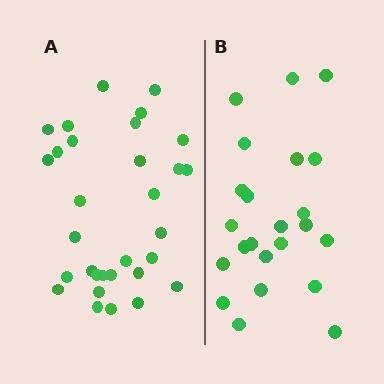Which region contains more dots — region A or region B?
Region A (the left region) has more dots.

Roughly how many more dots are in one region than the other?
Region A has roughly 8 or so more dots than region B.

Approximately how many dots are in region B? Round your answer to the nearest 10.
About 20 dots. (The exact count is 23, which rounds to 20.)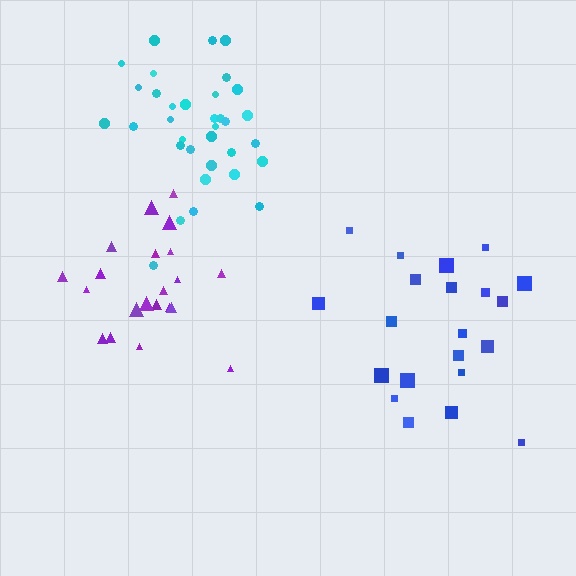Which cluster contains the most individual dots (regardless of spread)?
Cyan (34).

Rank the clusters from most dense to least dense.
cyan, purple, blue.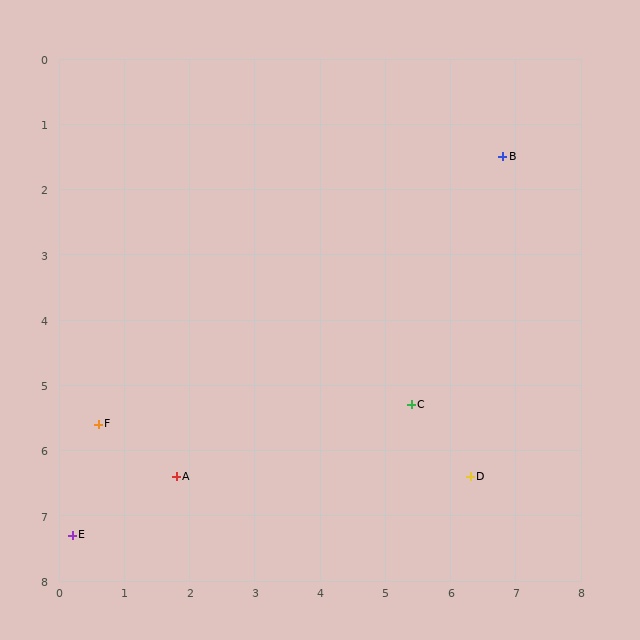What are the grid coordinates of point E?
Point E is at approximately (0.2, 7.3).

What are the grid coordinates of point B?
Point B is at approximately (6.8, 1.5).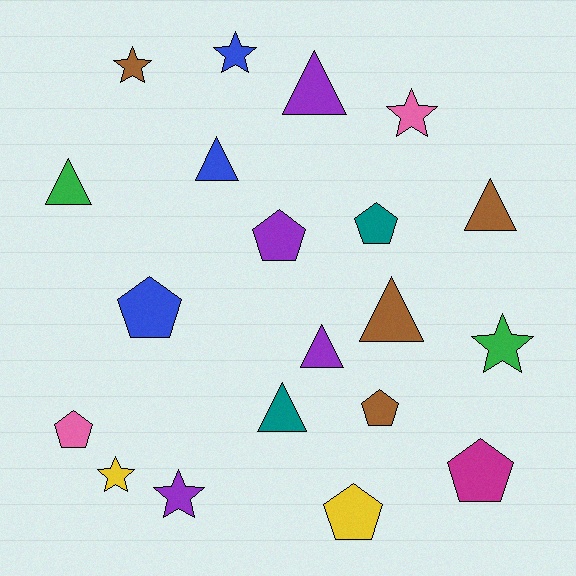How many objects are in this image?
There are 20 objects.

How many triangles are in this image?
There are 7 triangles.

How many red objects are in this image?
There are no red objects.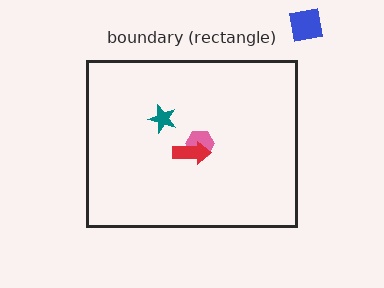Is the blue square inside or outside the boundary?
Outside.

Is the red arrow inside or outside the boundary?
Inside.